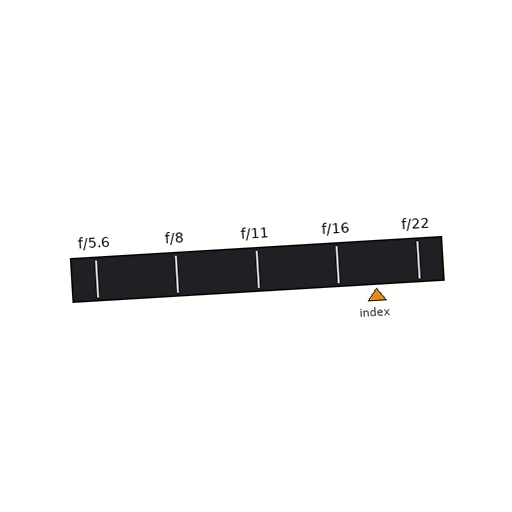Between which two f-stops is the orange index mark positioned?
The index mark is between f/16 and f/22.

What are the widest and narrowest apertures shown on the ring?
The widest aperture shown is f/5.6 and the narrowest is f/22.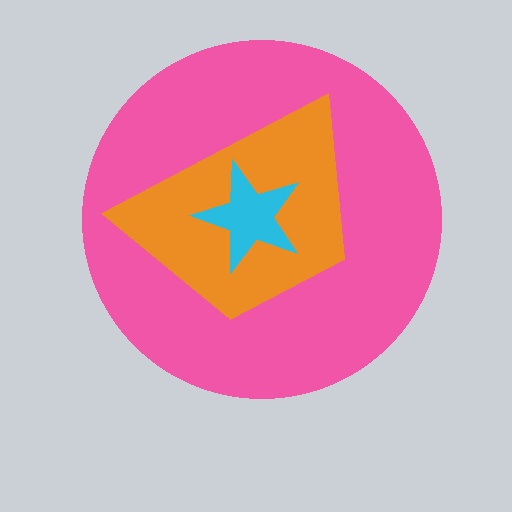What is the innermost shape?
The cyan star.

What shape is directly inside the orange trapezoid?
The cyan star.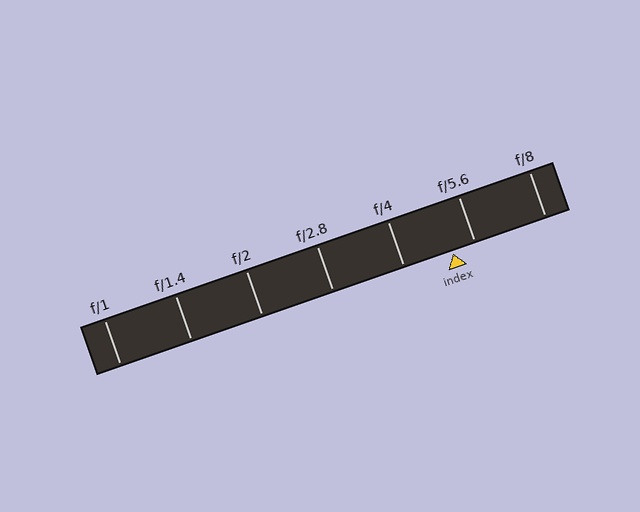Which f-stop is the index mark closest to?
The index mark is closest to f/5.6.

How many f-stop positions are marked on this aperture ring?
There are 7 f-stop positions marked.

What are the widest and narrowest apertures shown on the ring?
The widest aperture shown is f/1 and the narrowest is f/8.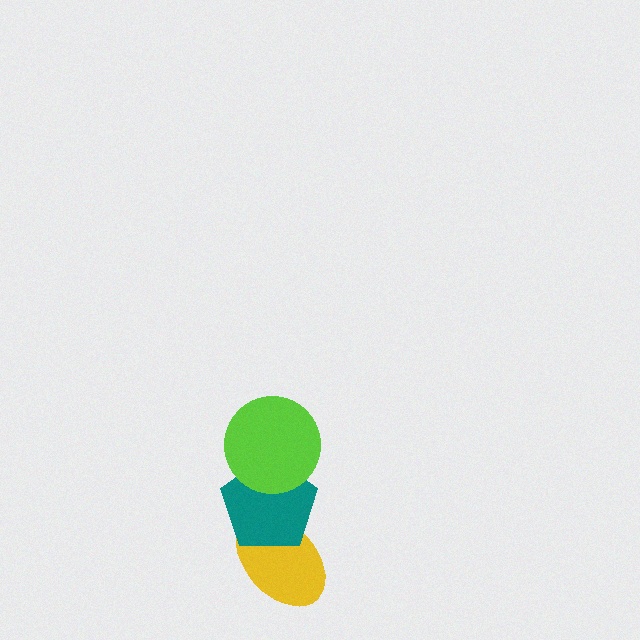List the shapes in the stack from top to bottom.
From top to bottom: the lime circle, the teal pentagon, the yellow ellipse.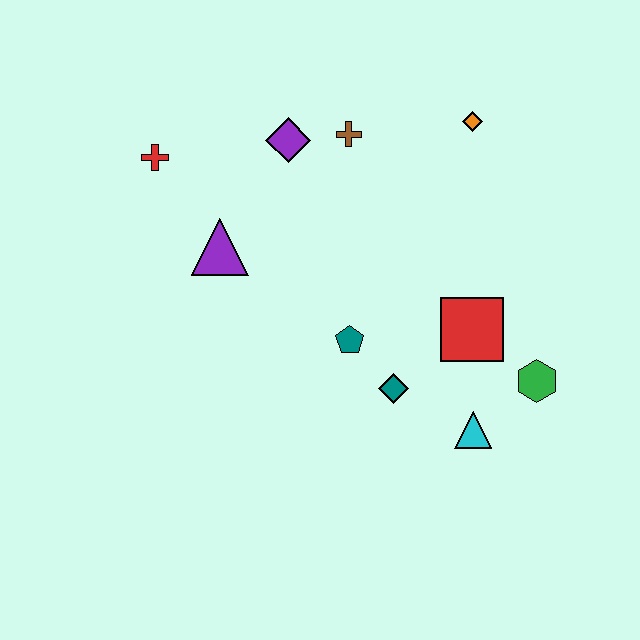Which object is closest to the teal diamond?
The teal pentagon is closest to the teal diamond.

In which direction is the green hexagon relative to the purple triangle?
The green hexagon is to the right of the purple triangle.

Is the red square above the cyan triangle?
Yes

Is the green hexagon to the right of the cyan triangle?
Yes